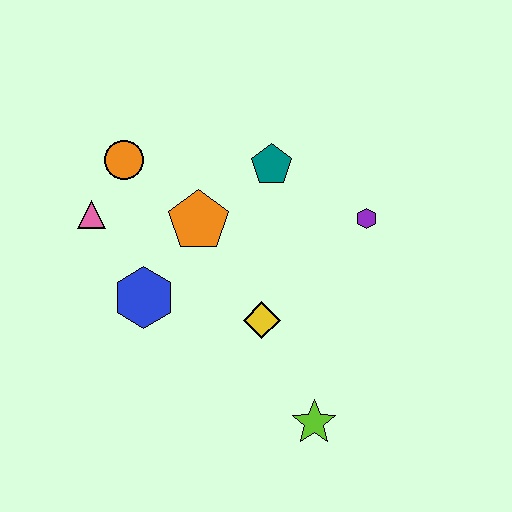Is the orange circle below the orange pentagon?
No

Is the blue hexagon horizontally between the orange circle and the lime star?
Yes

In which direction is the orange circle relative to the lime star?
The orange circle is above the lime star.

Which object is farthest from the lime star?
The orange circle is farthest from the lime star.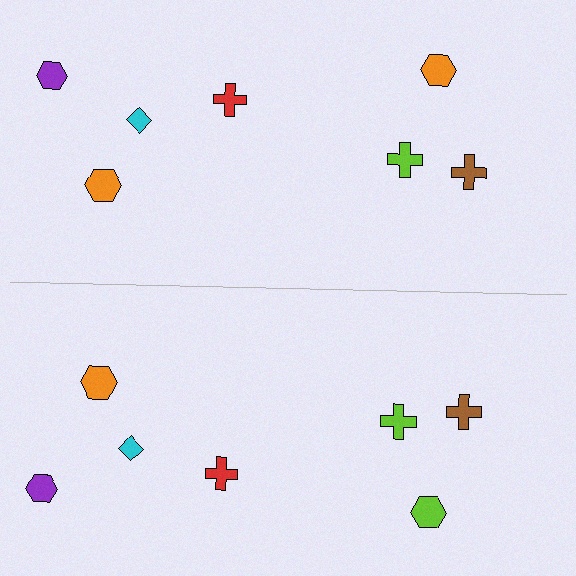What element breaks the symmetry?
The lime hexagon on the bottom side breaks the symmetry — its mirror counterpart is orange.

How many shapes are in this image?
There are 14 shapes in this image.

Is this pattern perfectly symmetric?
No, the pattern is not perfectly symmetric. The lime hexagon on the bottom side breaks the symmetry — its mirror counterpart is orange.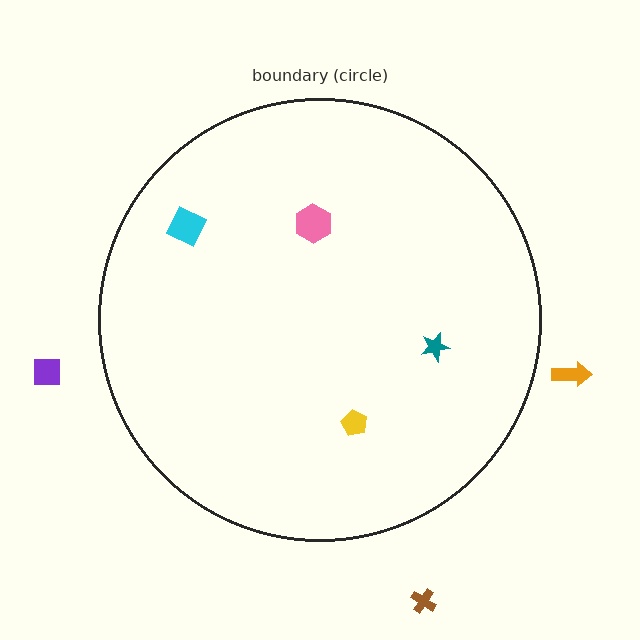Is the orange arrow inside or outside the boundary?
Outside.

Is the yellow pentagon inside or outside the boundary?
Inside.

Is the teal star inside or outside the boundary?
Inside.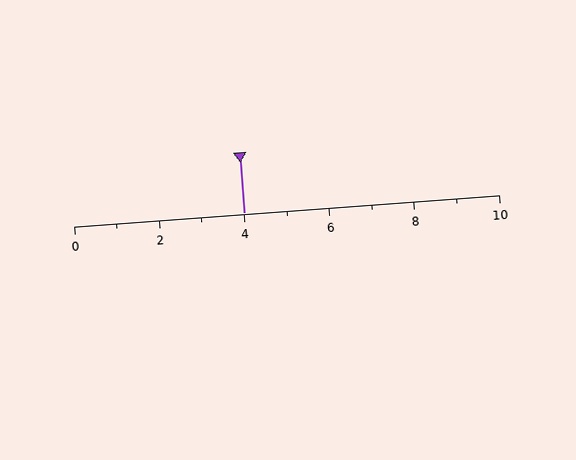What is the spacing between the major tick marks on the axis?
The major ticks are spaced 2 apart.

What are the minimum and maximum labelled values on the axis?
The axis runs from 0 to 10.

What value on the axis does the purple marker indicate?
The marker indicates approximately 4.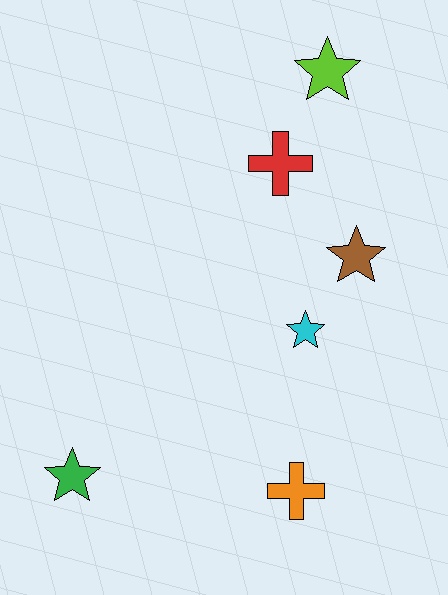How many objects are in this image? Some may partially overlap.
There are 6 objects.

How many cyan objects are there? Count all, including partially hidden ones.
There is 1 cyan object.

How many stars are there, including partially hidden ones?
There are 4 stars.